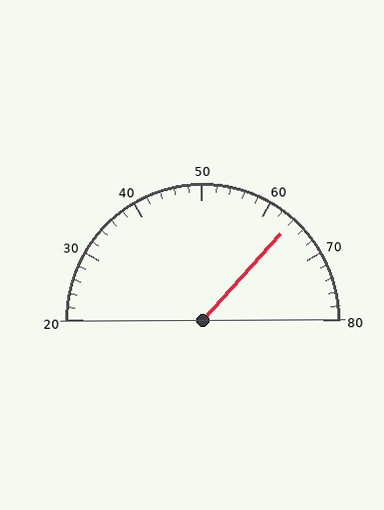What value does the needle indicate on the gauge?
The needle indicates approximately 64.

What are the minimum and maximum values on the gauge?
The gauge ranges from 20 to 80.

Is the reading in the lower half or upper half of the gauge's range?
The reading is in the upper half of the range (20 to 80).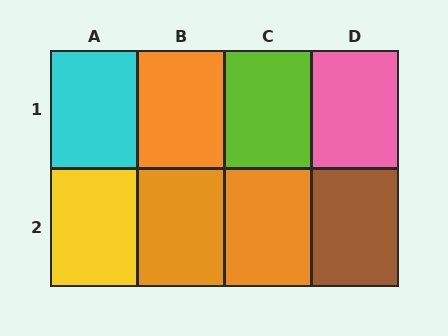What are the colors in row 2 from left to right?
Yellow, orange, orange, brown.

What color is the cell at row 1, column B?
Orange.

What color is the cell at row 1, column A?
Cyan.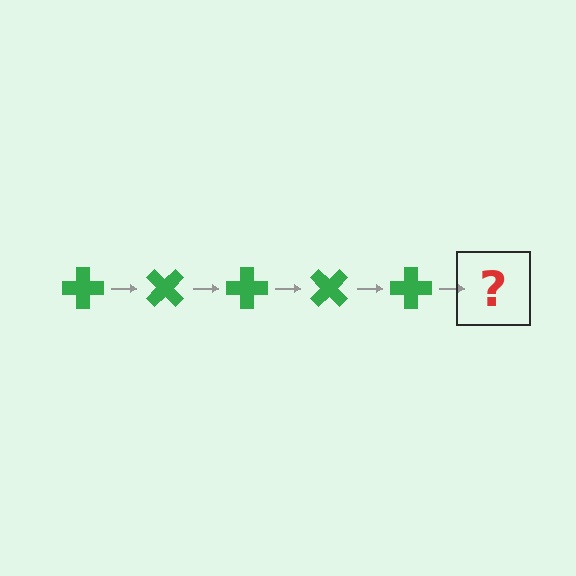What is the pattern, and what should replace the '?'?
The pattern is that the cross rotates 45 degrees each step. The '?' should be a green cross rotated 225 degrees.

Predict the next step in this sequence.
The next step is a green cross rotated 225 degrees.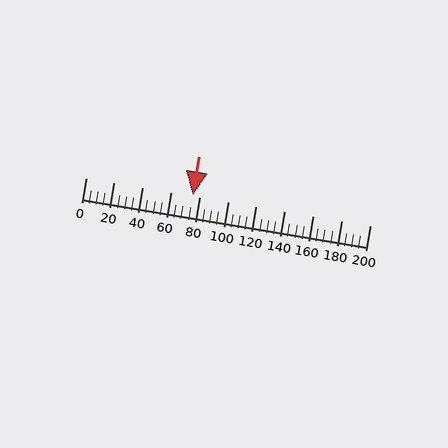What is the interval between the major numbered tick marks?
The major tick marks are spaced 20 units apart.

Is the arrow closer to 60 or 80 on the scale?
The arrow is closer to 80.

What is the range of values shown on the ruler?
The ruler shows values from 0 to 200.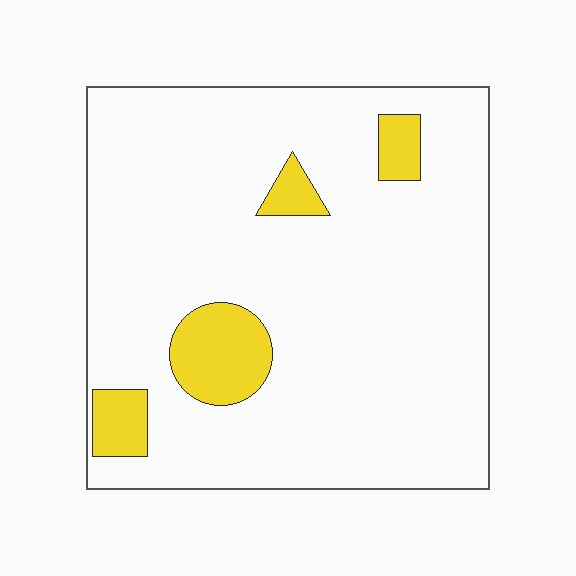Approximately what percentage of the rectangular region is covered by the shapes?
Approximately 10%.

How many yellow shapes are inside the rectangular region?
4.